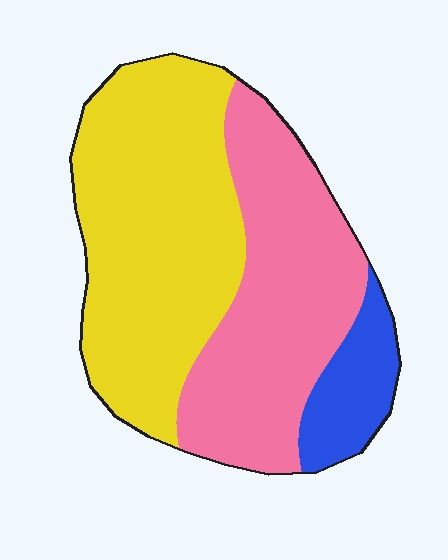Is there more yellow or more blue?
Yellow.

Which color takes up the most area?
Yellow, at roughly 50%.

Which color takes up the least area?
Blue, at roughly 10%.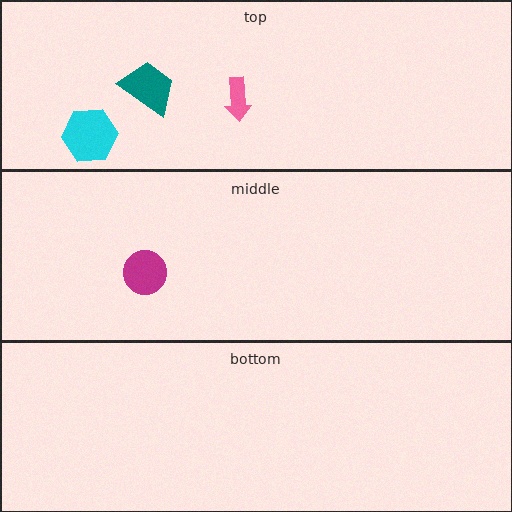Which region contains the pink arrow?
The top region.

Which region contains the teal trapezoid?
The top region.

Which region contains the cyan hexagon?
The top region.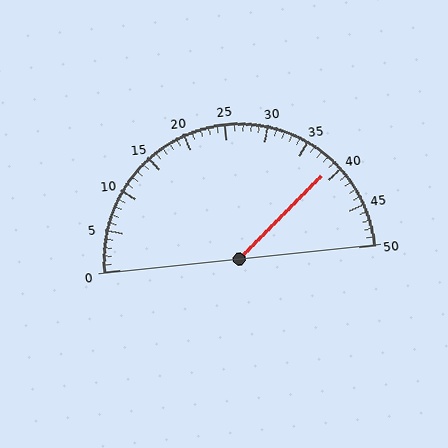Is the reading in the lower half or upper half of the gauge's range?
The reading is in the upper half of the range (0 to 50).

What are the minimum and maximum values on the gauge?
The gauge ranges from 0 to 50.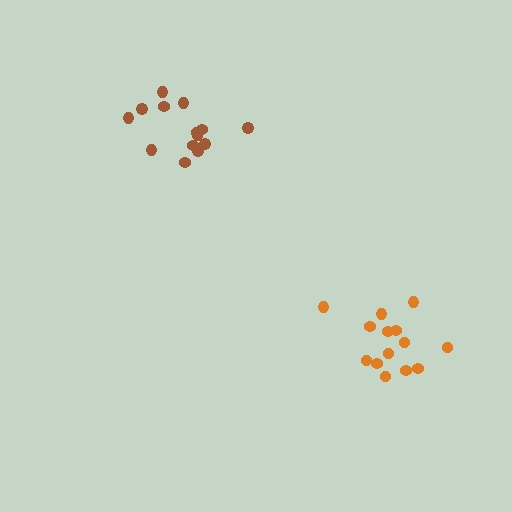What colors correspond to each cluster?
The clusters are colored: brown, orange.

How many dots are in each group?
Group 1: 14 dots, Group 2: 14 dots (28 total).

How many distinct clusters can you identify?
There are 2 distinct clusters.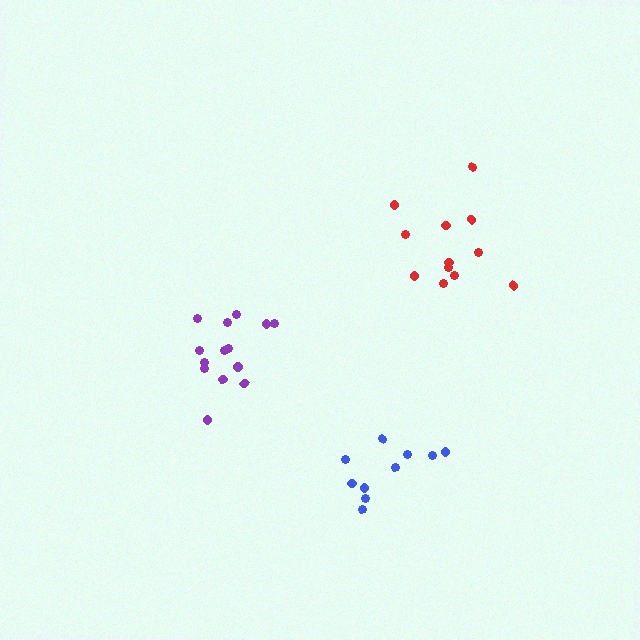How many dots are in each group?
Group 1: 12 dots, Group 2: 10 dots, Group 3: 14 dots (36 total).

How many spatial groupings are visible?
There are 3 spatial groupings.